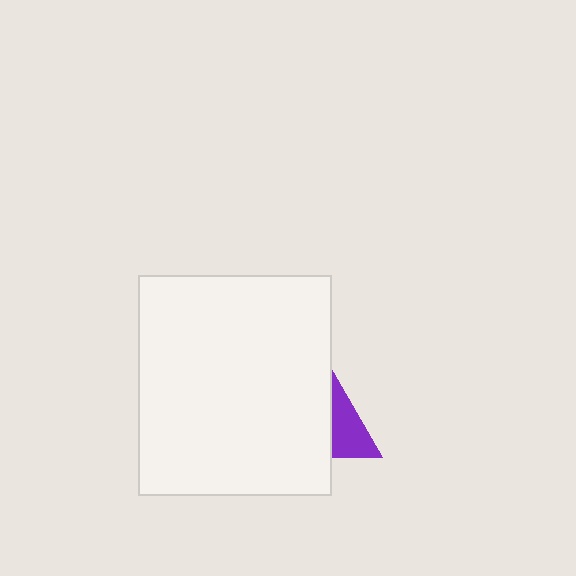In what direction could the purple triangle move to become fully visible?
The purple triangle could move right. That would shift it out from behind the white rectangle entirely.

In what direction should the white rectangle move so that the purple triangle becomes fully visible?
The white rectangle should move left. That is the shortest direction to clear the overlap and leave the purple triangle fully visible.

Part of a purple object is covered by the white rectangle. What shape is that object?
It is a triangle.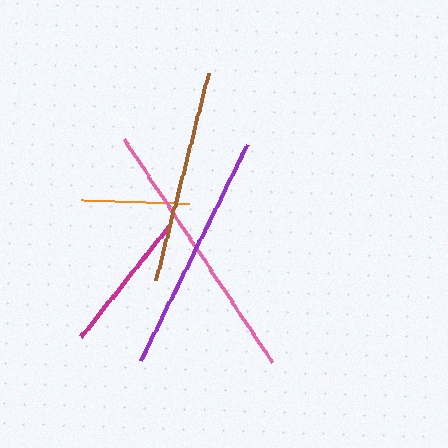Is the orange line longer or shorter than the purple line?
The purple line is longer than the orange line.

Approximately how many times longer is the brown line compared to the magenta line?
The brown line is approximately 1.5 times the length of the magenta line.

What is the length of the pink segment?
The pink segment is approximately 269 pixels long.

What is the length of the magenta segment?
The magenta segment is approximately 140 pixels long.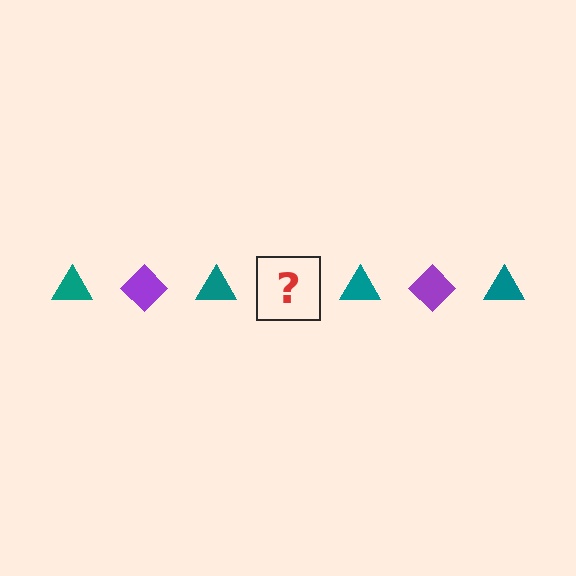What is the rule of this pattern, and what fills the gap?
The rule is that the pattern alternates between teal triangle and purple diamond. The gap should be filled with a purple diamond.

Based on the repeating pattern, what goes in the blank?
The blank should be a purple diamond.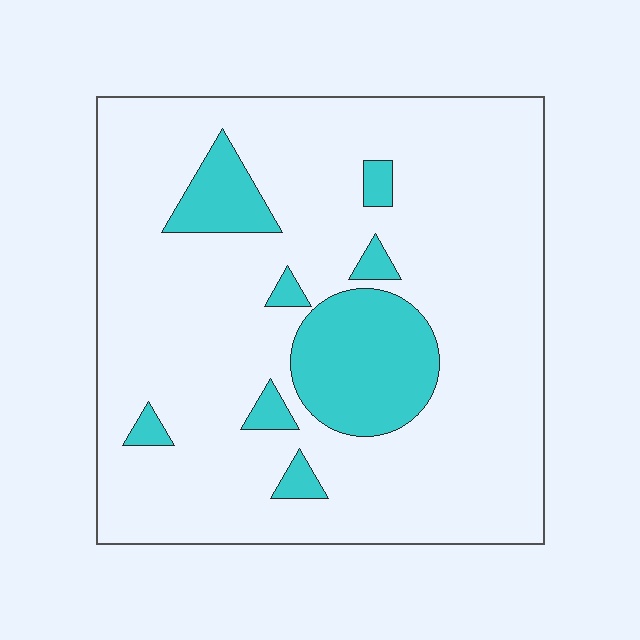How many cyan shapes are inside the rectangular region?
8.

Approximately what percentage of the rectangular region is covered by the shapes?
Approximately 15%.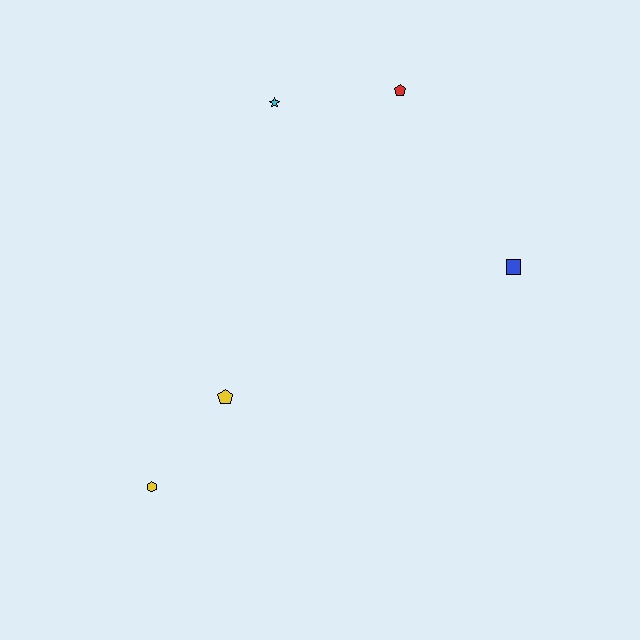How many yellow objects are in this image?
There are 2 yellow objects.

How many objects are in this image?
There are 5 objects.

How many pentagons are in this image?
There are 2 pentagons.